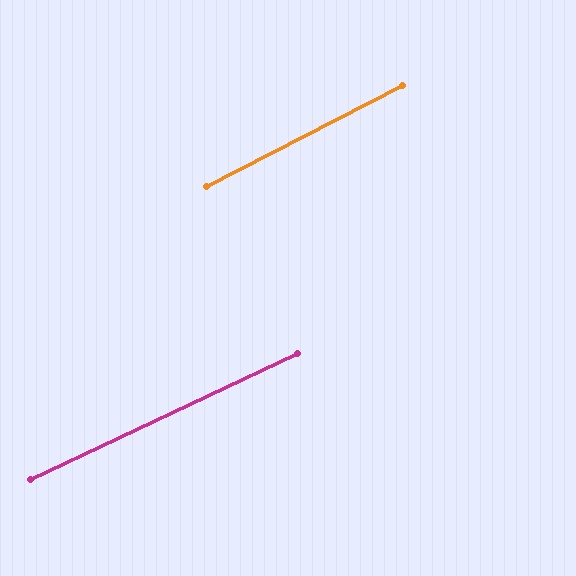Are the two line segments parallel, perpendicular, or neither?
Parallel — their directions differ by only 2.0°.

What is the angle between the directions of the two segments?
Approximately 2 degrees.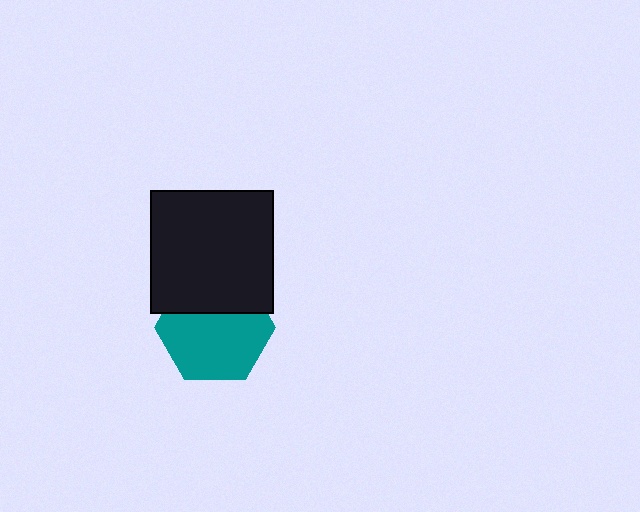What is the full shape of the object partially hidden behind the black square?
The partially hidden object is a teal hexagon.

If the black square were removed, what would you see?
You would see the complete teal hexagon.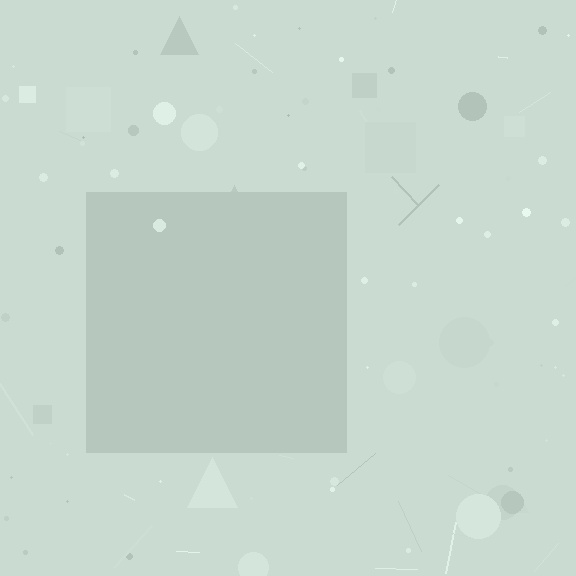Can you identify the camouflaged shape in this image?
The camouflaged shape is a square.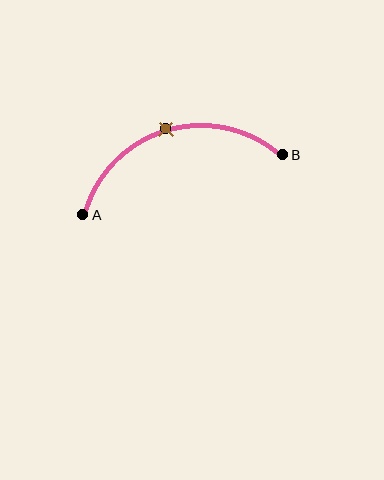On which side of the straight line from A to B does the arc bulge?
The arc bulges above the straight line connecting A and B.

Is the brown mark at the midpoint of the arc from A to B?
Yes. The brown mark lies on the arc at equal arc-length from both A and B — it is the arc midpoint.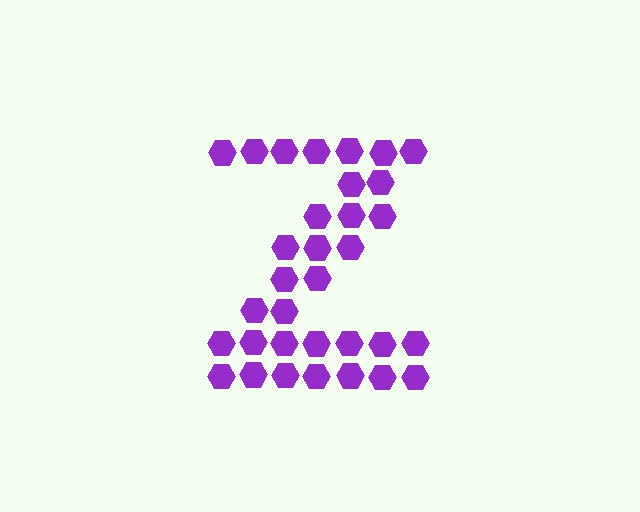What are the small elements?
The small elements are hexagons.